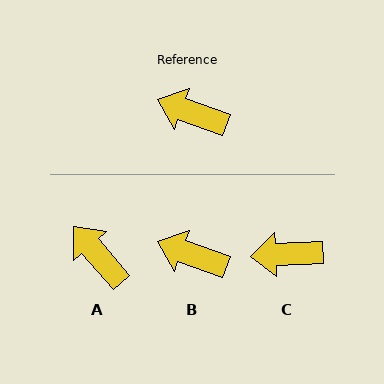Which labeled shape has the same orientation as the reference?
B.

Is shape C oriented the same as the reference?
No, it is off by about 23 degrees.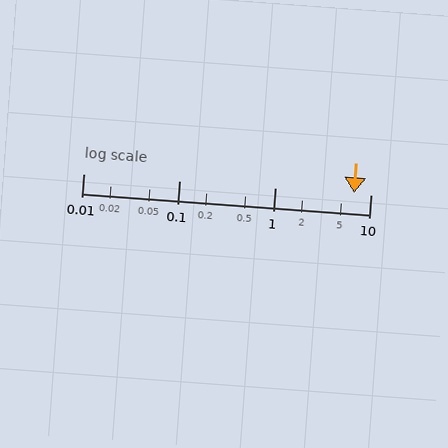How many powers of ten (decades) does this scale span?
The scale spans 3 decades, from 0.01 to 10.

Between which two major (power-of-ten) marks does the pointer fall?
The pointer is between 1 and 10.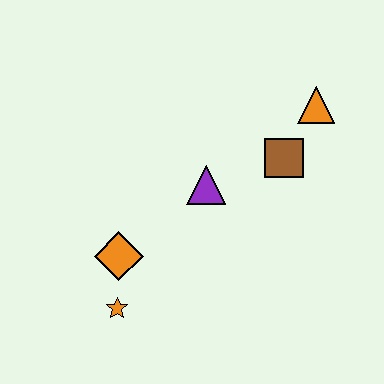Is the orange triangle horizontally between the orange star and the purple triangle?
No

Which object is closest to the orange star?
The orange diamond is closest to the orange star.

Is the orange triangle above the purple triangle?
Yes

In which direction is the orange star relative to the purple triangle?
The orange star is below the purple triangle.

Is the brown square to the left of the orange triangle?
Yes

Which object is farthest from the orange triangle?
The orange star is farthest from the orange triangle.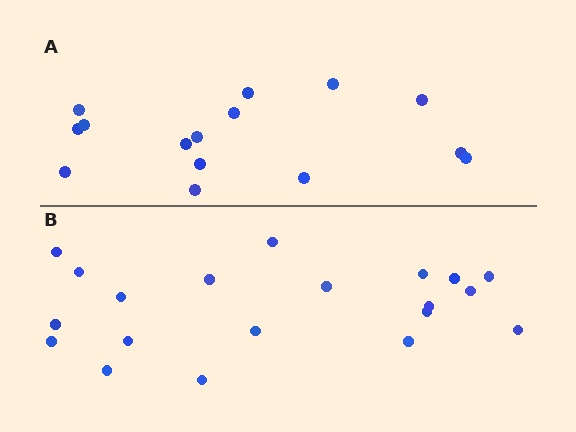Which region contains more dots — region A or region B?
Region B (the bottom region) has more dots.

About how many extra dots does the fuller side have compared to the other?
Region B has about 5 more dots than region A.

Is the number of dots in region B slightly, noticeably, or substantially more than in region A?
Region B has noticeably more, but not dramatically so. The ratio is roughly 1.3 to 1.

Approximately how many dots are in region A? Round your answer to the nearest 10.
About 20 dots. (The exact count is 15, which rounds to 20.)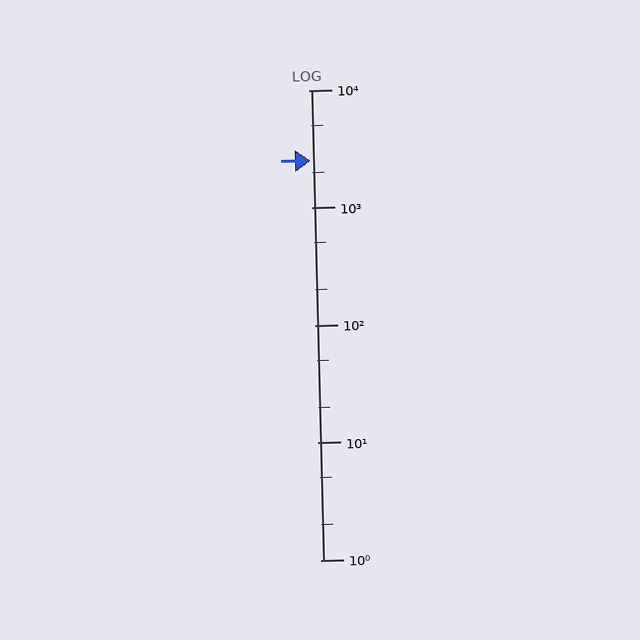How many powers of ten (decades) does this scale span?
The scale spans 4 decades, from 1 to 10000.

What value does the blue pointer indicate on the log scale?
The pointer indicates approximately 2500.